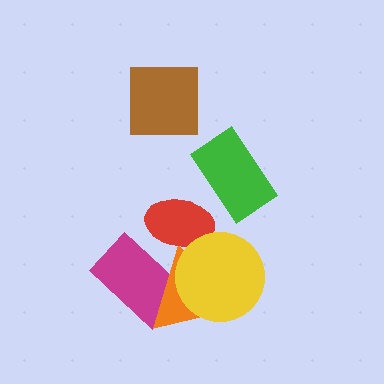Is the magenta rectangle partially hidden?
Yes, it is partially covered by another shape.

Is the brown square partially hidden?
No, no other shape covers it.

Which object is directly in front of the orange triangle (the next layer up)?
The red ellipse is directly in front of the orange triangle.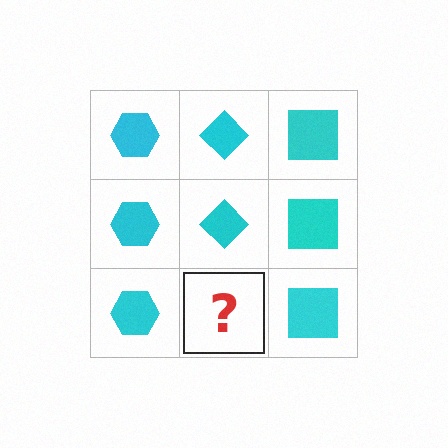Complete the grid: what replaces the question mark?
The question mark should be replaced with a cyan diamond.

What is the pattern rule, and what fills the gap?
The rule is that each column has a consistent shape. The gap should be filled with a cyan diamond.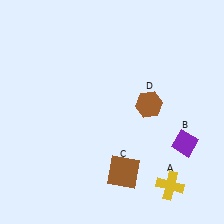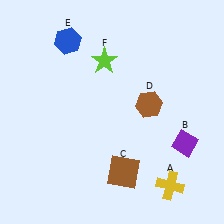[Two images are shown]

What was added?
A blue hexagon (E), a lime star (F) were added in Image 2.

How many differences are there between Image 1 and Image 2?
There are 2 differences between the two images.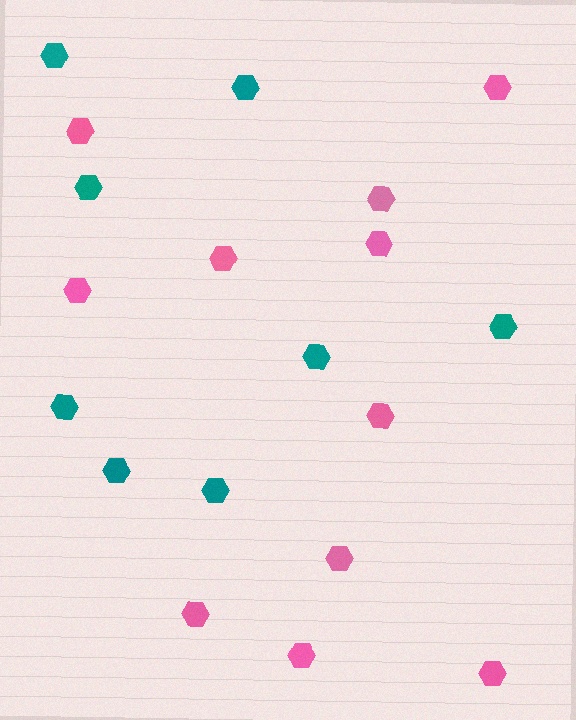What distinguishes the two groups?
There are 2 groups: one group of pink hexagons (11) and one group of teal hexagons (8).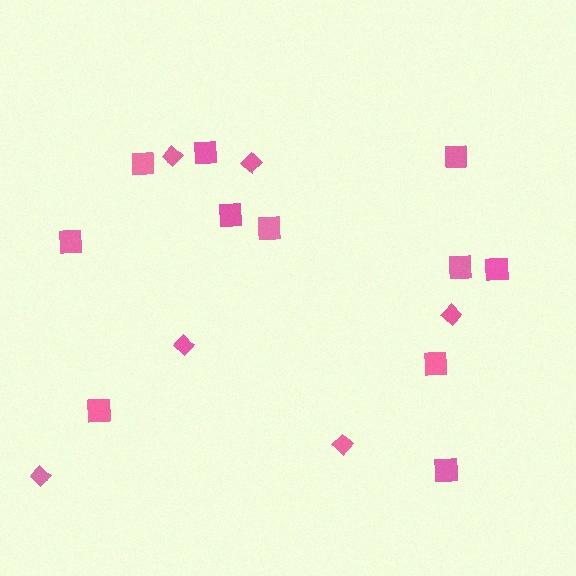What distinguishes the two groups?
There are 2 groups: one group of diamonds (6) and one group of squares (11).